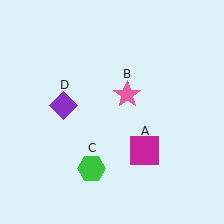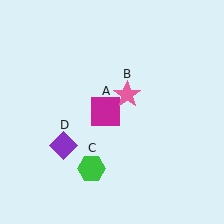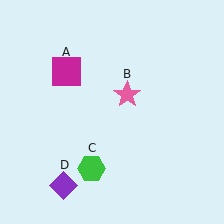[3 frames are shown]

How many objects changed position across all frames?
2 objects changed position: magenta square (object A), purple diamond (object D).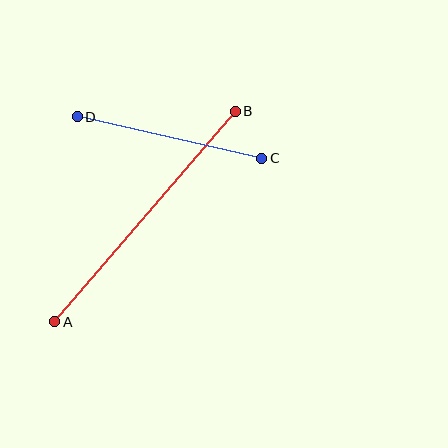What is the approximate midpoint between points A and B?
The midpoint is at approximately (145, 217) pixels.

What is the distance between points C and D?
The distance is approximately 189 pixels.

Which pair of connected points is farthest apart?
Points A and B are farthest apart.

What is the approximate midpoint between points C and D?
The midpoint is at approximately (170, 137) pixels.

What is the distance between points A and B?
The distance is approximately 277 pixels.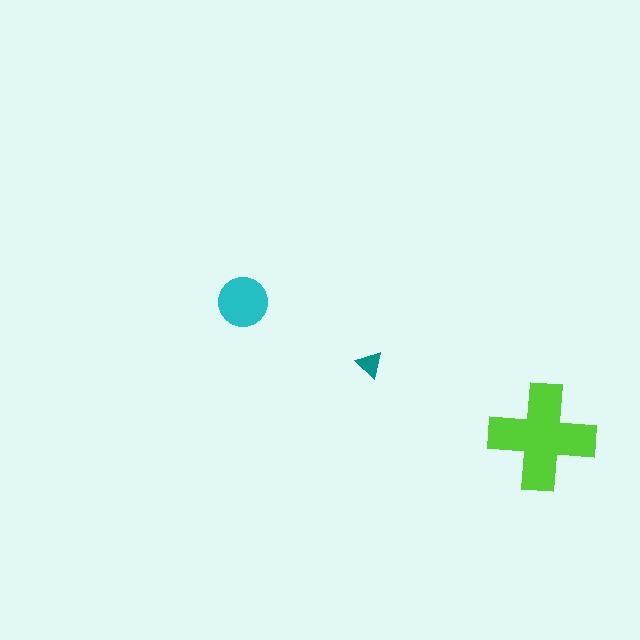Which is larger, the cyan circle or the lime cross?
The lime cross.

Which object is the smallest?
The teal triangle.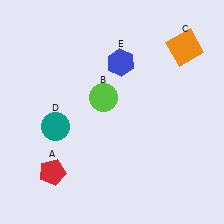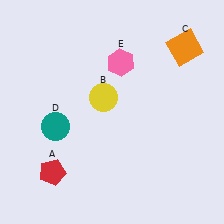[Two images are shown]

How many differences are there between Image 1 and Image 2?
There are 2 differences between the two images.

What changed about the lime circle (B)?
In Image 1, B is lime. In Image 2, it changed to yellow.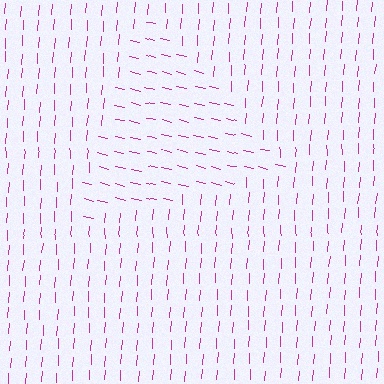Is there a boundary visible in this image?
Yes, there is a texture boundary formed by a change in line orientation.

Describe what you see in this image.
The image is filled with small magenta line segments. A triangle region in the image has lines oriented differently from the surrounding lines, creating a visible texture boundary.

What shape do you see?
I see a triangle.